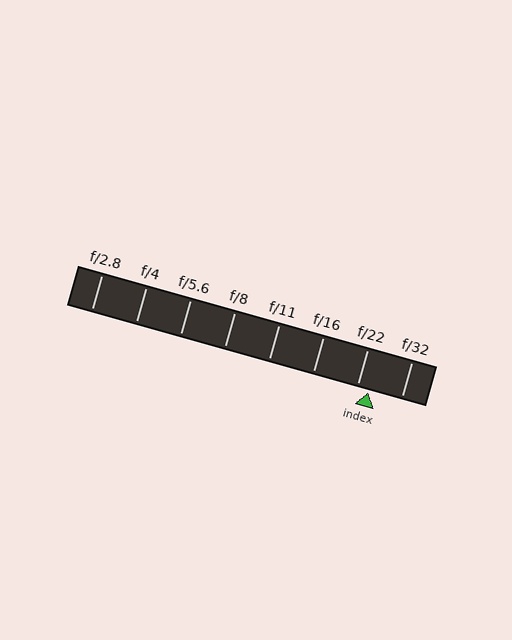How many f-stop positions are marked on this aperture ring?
There are 8 f-stop positions marked.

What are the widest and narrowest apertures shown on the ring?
The widest aperture shown is f/2.8 and the narrowest is f/32.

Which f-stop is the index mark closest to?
The index mark is closest to f/22.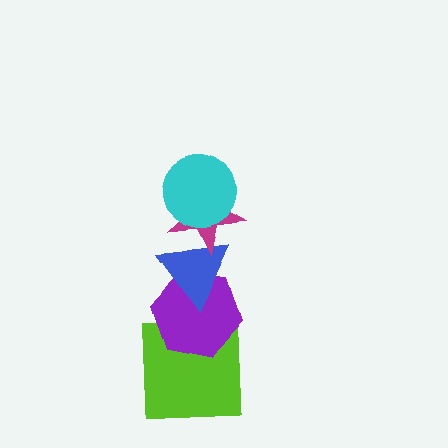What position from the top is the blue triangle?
The blue triangle is 3rd from the top.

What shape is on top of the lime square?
The purple hexagon is on top of the lime square.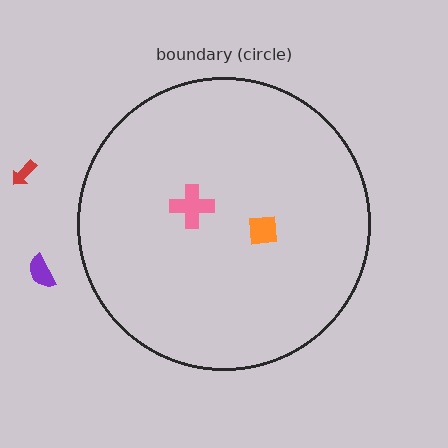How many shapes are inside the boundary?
2 inside, 2 outside.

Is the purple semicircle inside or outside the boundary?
Outside.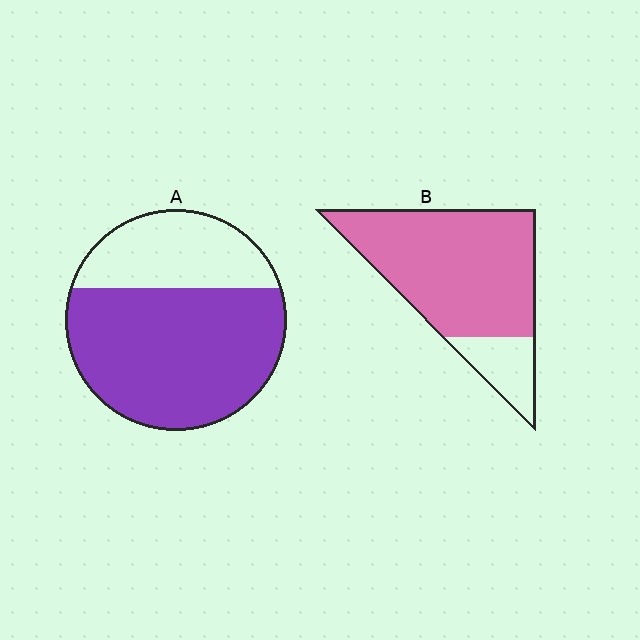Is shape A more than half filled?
Yes.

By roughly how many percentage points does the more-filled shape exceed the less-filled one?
By roughly 15 percentage points (B over A).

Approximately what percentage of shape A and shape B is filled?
A is approximately 70% and B is approximately 80%.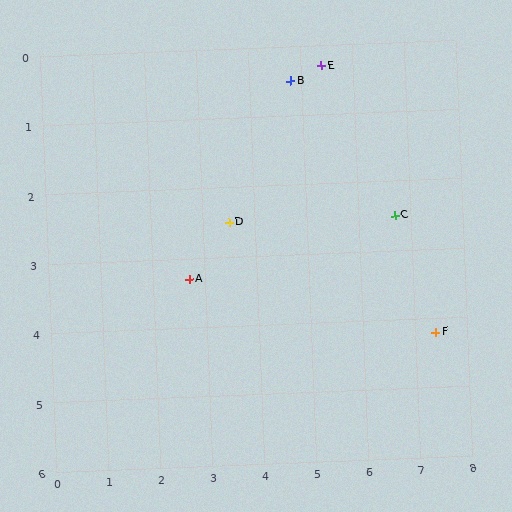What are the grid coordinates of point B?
Point B is at approximately (4.8, 0.5).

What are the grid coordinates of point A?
Point A is at approximately (2.7, 3.3).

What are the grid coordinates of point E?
Point E is at approximately (5.4, 0.3).